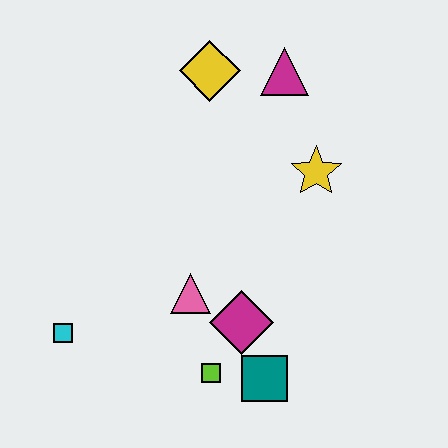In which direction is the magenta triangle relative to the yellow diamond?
The magenta triangle is to the right of the yellow diamond.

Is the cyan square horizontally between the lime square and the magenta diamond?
No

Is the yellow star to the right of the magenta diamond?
Yes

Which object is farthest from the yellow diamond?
The teal square is farthest from the yellow diamond.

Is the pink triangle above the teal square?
Yes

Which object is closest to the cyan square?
The pink triangle is closest to the cyan square.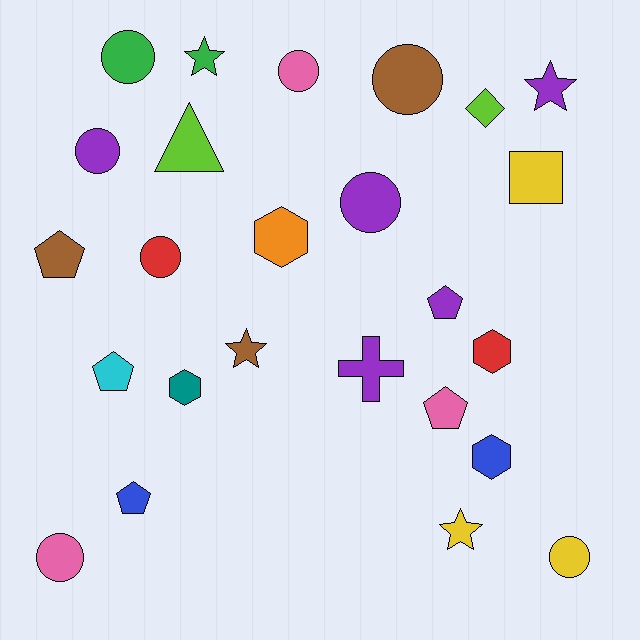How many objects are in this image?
There are 25 objects.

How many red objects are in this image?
There are 2 red objects.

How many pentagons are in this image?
There are 5 pentagons.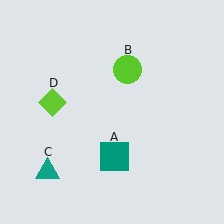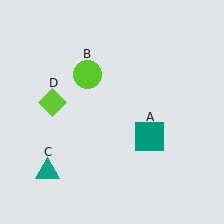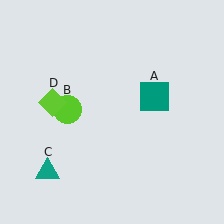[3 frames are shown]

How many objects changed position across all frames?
2 objects changed position: teal square (object A), lime circle (object B).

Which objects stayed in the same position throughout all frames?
Teal triangle (object C) and lime diamond (object D) remained stationary.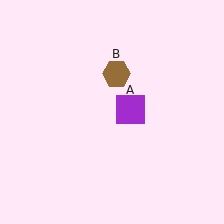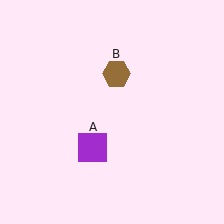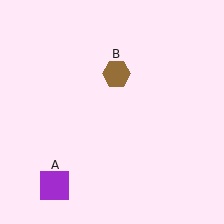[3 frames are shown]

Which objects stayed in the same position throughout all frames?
Brown hexagon (object B) remained stationary.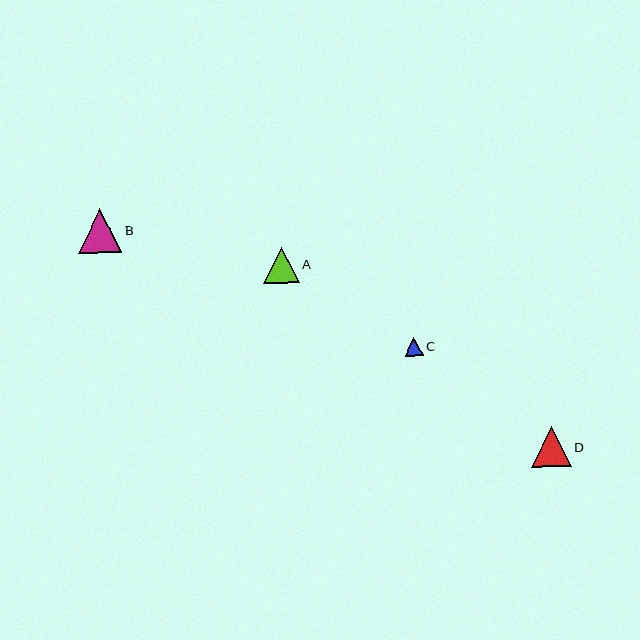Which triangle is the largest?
Triangle B is the largest with a size of approximately 43 pixels.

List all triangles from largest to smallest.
From largest to smallest: B, D, A, C.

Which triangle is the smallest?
Triangle C is the smallest with a size of approximately 18 pixels.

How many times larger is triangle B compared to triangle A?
Triangle B is approximately 1.2 times the size of triangle A.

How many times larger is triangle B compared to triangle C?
Triangle B is approximately 2.4 times the size of triangle C.